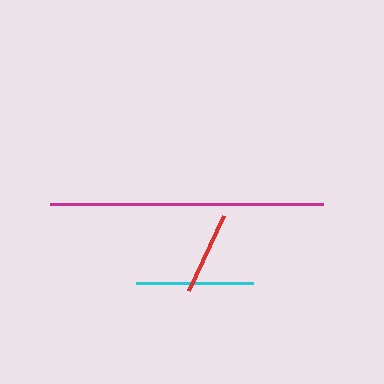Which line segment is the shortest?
The red line is the shortest at approximately 83 pixels.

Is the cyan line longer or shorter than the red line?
The cyan line is longer than the red line.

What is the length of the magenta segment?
The magenta segment is approximately 273 pixels long.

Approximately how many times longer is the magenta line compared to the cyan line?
The magenta line is approximately 2.4 times the length of the cyan line.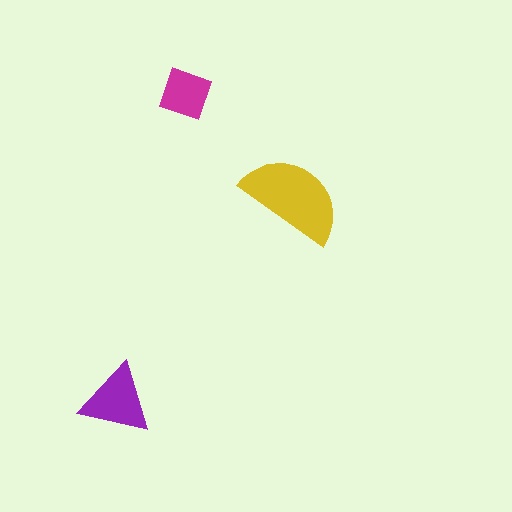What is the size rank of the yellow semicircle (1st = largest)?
1st.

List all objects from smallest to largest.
The magenta square, the purple triangle, the yellow semicircle.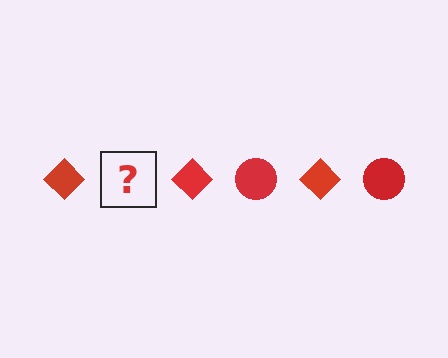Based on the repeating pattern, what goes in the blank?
The blank should be a red circle.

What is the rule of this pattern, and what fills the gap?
The rule is that the pattern cycles through diamond, circle shapes in red. The gap should be filled with a red circle.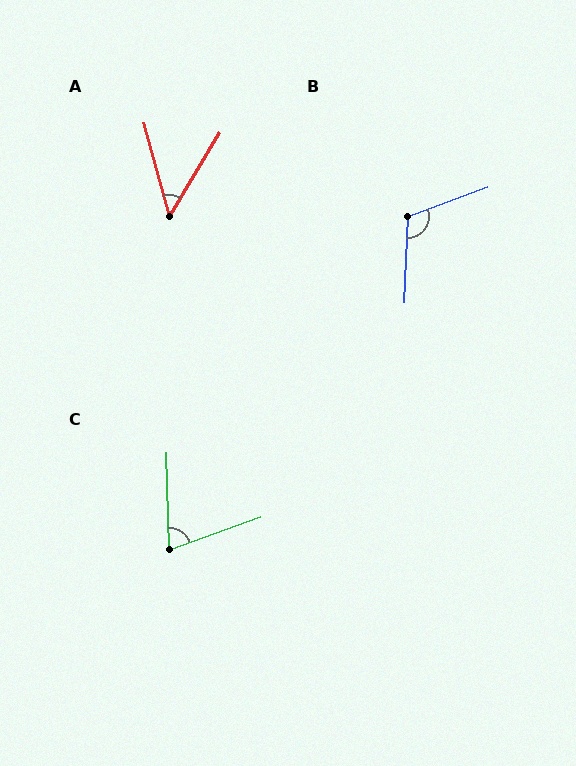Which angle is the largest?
B, at approximately 113 degrees.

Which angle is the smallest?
A, at approximately 46 degrees.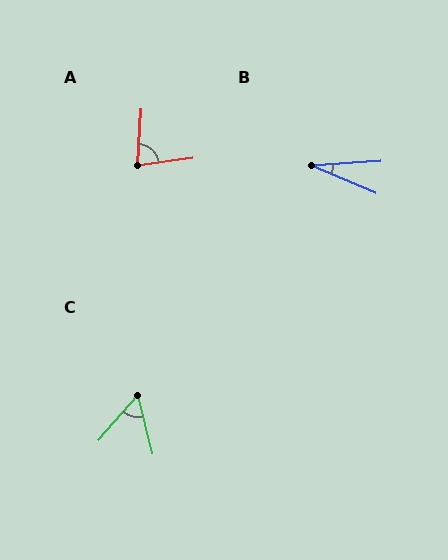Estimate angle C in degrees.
Approximately 55 degrees.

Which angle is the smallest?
B, at approximately 27 degrees.